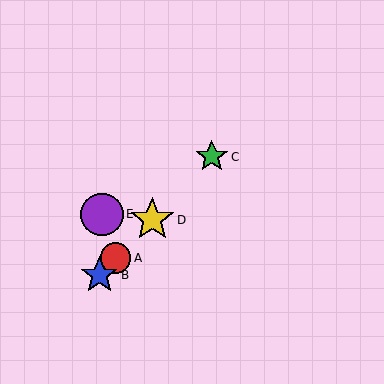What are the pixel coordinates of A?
Object A is at (116, 258).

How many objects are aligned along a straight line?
4 objects (A, B, C, D) are aligned along a straight line.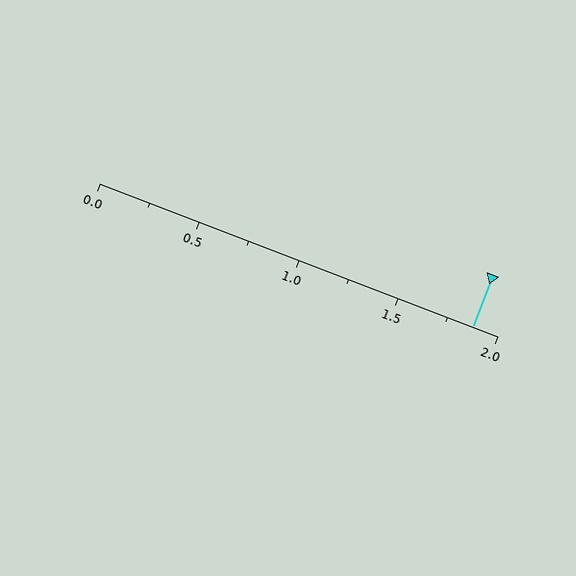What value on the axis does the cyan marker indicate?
The marker indicates approximately 1.88.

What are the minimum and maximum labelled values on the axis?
The axis runs from 0.0 to 2.0.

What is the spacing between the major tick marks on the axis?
The major ticks are spaced 0.5 apart.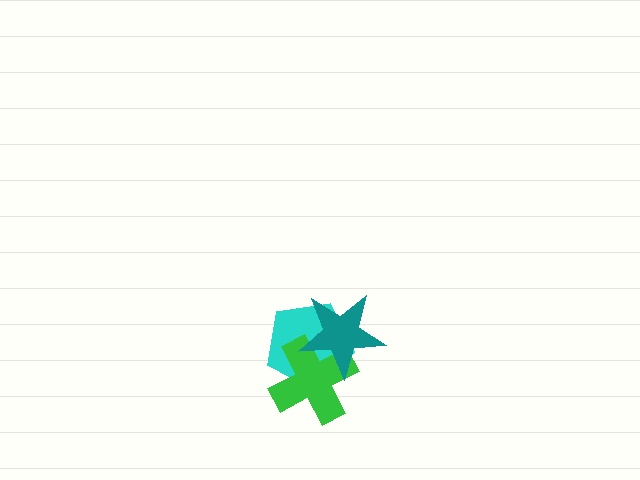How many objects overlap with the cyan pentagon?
2 objects overlap with the cyan pentagon.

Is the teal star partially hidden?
No, no other shape covers it.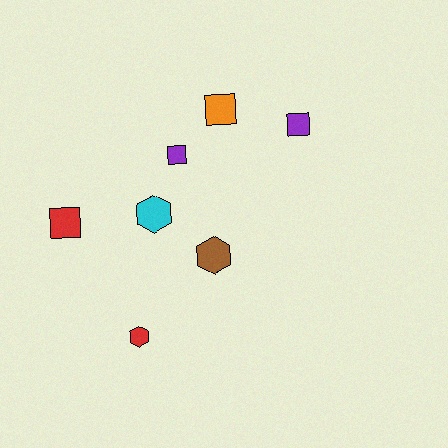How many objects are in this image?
There are 7 objects.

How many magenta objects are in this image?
There are no magenta objects.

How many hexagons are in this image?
There are 3 hexagons.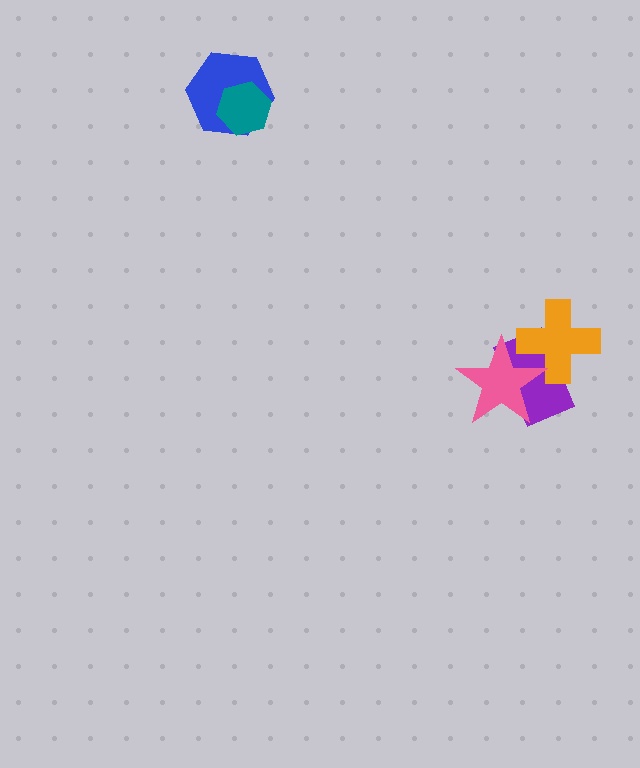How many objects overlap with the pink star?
2 objects overlap with the pink star.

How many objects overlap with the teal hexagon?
1 object overlaps with the teal hexagon.